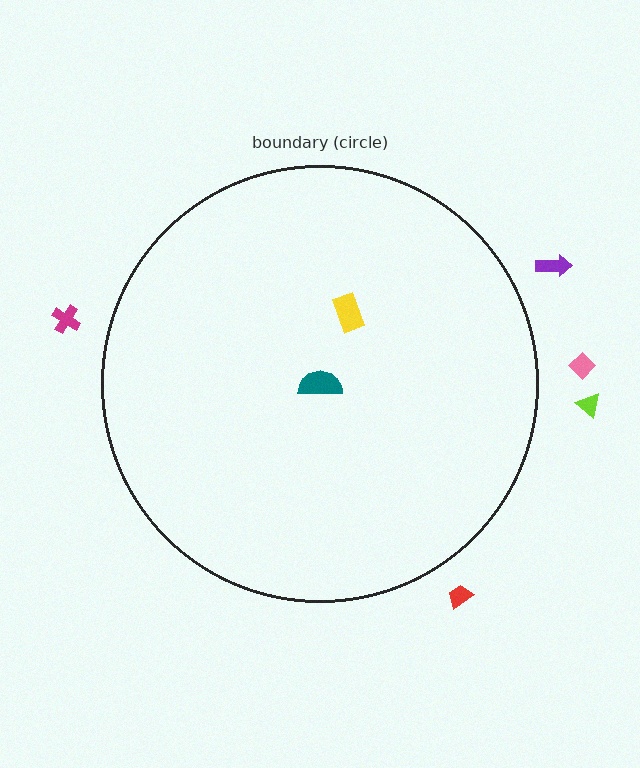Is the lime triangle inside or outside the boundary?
Outside.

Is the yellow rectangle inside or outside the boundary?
Inside.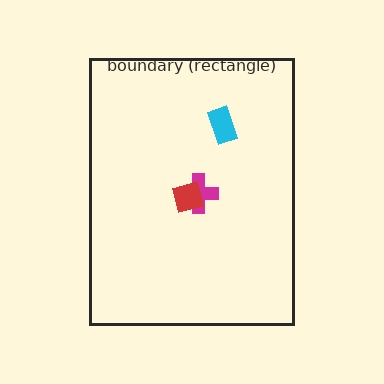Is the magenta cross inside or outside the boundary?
Inside.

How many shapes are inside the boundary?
3 inside, 0 outside.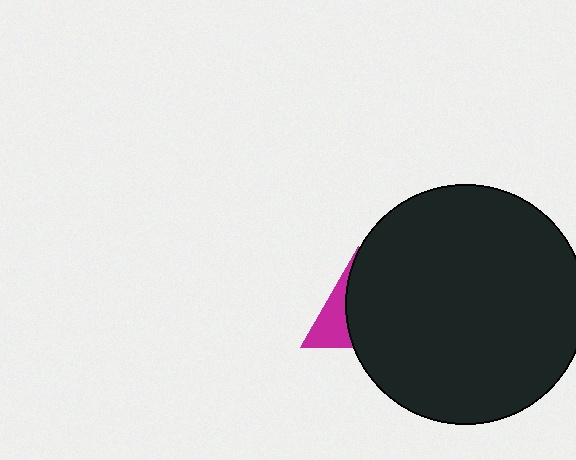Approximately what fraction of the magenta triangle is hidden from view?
Roughly 66% of the magenta triangle is hidden behind the black circle.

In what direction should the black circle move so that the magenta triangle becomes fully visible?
The black circle should move right. That is the shortest direction to clear the overlap and leave the magenta triangle fully visible.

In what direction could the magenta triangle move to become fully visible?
The magenta triangle could move left. That would shift it out from behind the black circle entirely.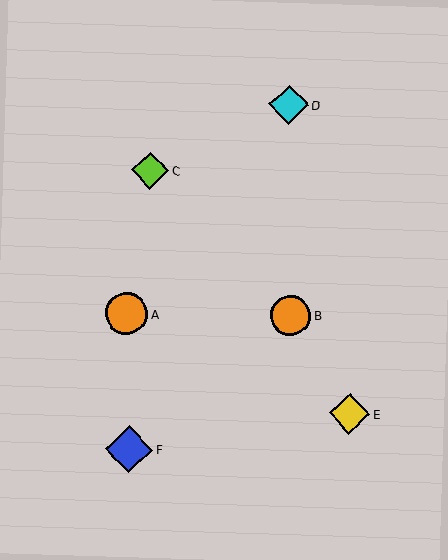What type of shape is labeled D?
Shape D is a cyan diamond.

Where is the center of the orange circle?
The center of the orange circle is at (127, 314).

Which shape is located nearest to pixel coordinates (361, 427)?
The yellow diamond (labeled E) at (349, 414) is nearest to that location.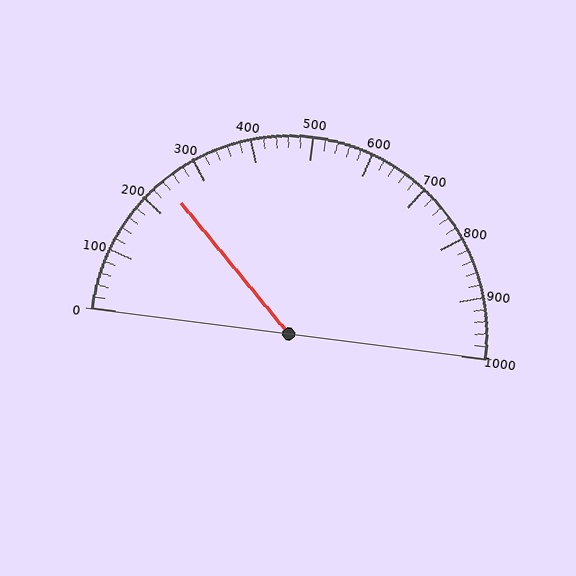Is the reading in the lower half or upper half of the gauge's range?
The reading is in the lower half of the range (0 to 1000).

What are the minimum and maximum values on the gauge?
The gauge ranges from 0 to 1000.